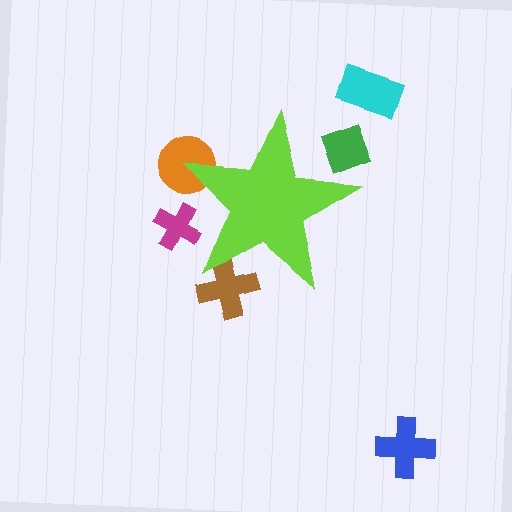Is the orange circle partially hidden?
Yes, the orange circle is partially hidden behind the lime star.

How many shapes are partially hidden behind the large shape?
4 shapes are partially hidden.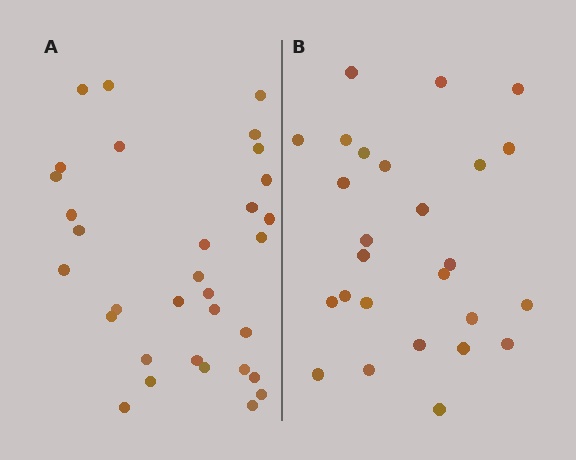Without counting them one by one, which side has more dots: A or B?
Region A (the left region) has more dots.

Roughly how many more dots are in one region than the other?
Region A has about 6 more dots than region B.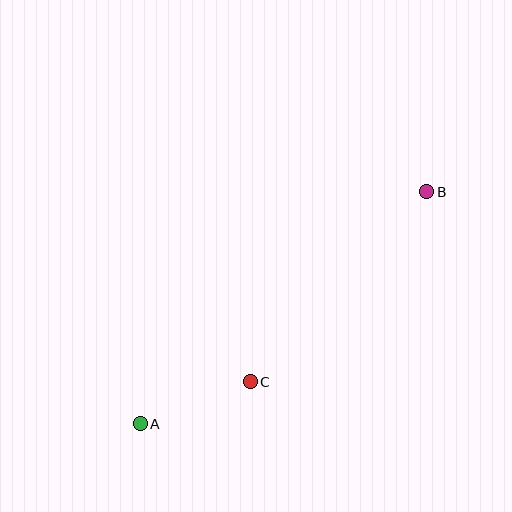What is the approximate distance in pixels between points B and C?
The distance between B and C is approximately 259 pixels.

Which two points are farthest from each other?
Points A and B are farthest from each other.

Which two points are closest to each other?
Points A and C are closest to each other.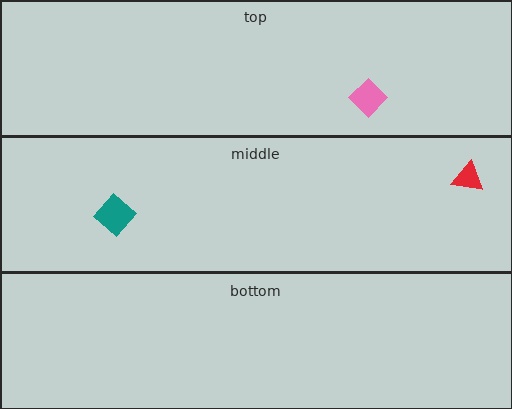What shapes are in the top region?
The pink diamond.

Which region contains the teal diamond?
The middle region.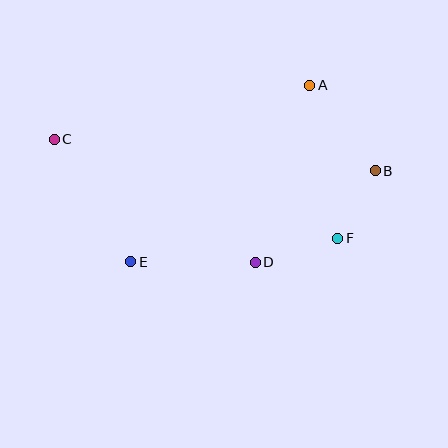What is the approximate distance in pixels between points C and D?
The distance between C and D is approximately 236 pixels.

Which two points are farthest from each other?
Points B and C are farthest from each other.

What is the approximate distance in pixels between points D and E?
The distance between D and E is approximately 125 pixels.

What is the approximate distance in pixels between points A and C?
The distance between A and C is approximately 261 pixels.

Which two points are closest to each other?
Points B and F are closest to each other.